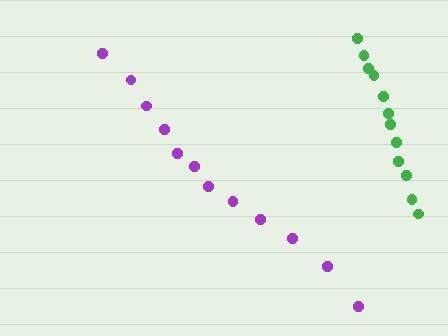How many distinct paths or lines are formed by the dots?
There are 2 distinct paths.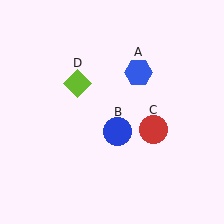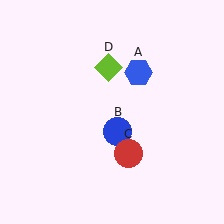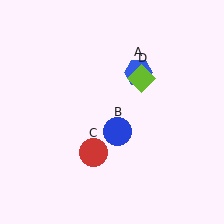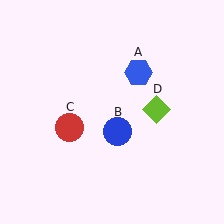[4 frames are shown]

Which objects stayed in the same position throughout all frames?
Blue hexagon (object A) and blue circle (object B) remained stationary.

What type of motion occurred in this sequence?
The red circle (object C), lime diamond (object D) rotated clockwise around the center of the scene.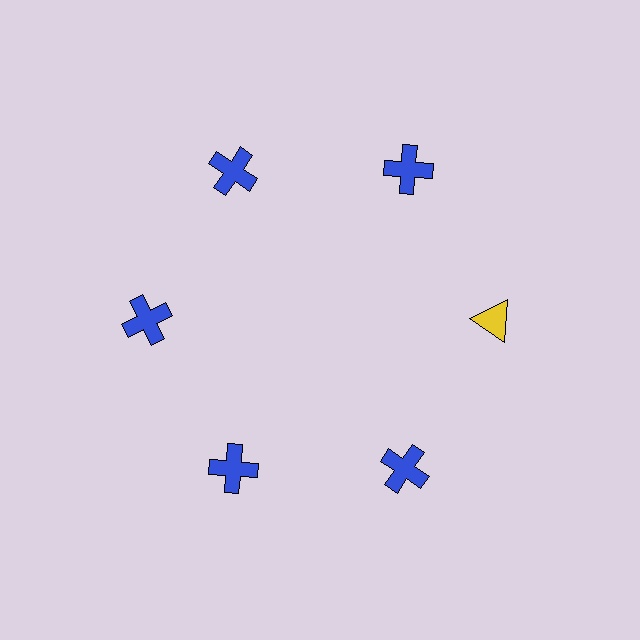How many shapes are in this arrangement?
There are 6 shapes arranged in a ring pattern.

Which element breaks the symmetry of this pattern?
The yellow triangle at roughly the 3 o'clock position breaks the symmetry. All other shapes are blue crosses.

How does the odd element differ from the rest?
It differs in both color (yellow instead of blue) and shape (triangle instead of cross).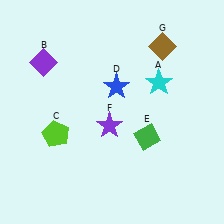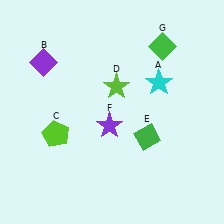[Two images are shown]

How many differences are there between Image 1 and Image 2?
There are 2 differences between the two images.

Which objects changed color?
D changed from blue to lime. G changed from brown to green.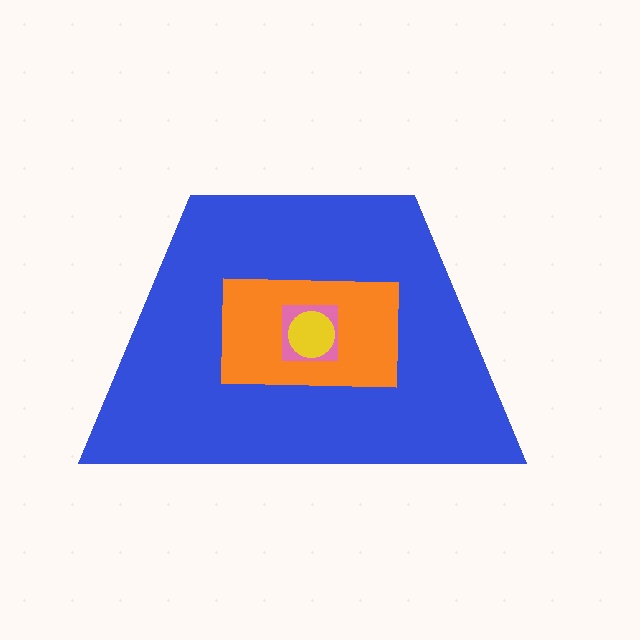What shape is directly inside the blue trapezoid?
The orange rectangle.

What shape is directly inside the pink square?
The yellow circle.